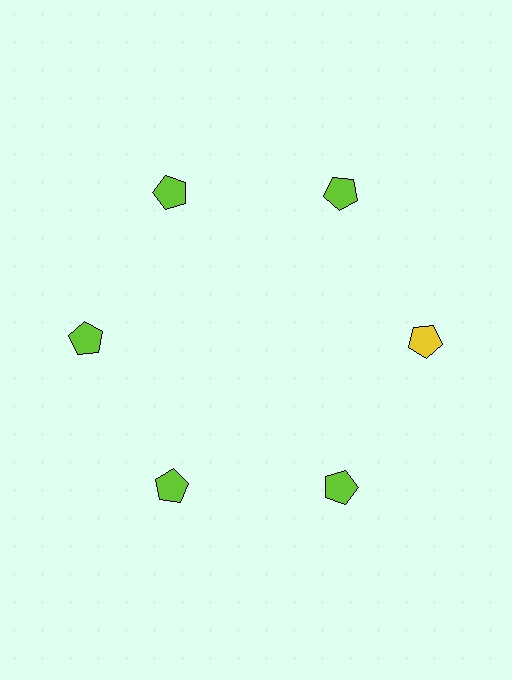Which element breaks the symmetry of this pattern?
The yellow pentagon at roughly the 3 o'clock position breaks the symmetry. All other shapes are lime pentagons.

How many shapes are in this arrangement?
There are 6 shapes arranged in a ring pattern.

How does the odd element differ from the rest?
It has a different color: yellow instead of lime.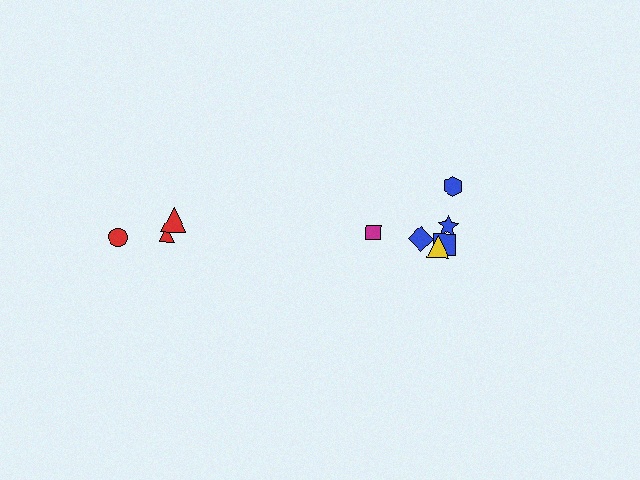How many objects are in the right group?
There are 6 objects.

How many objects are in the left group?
There are 3 objects.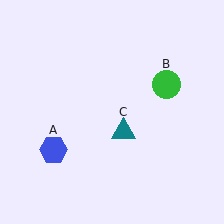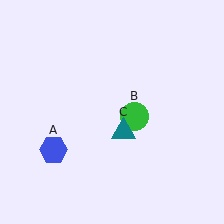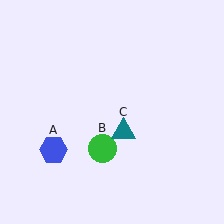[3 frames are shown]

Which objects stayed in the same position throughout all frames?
Blue hexagon (object A) and teal triangle (object C) remained stationary.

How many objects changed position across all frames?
1 object changed position: green circle (object B).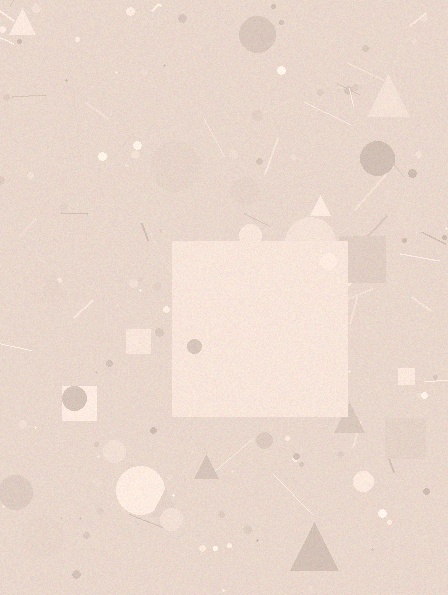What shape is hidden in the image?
A square is hidden in the image.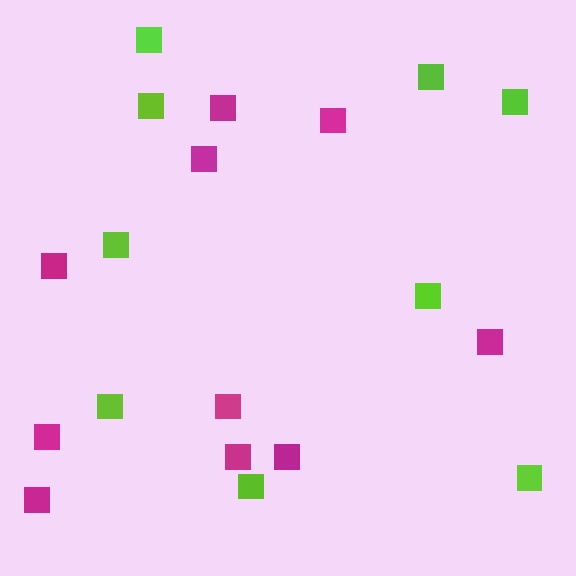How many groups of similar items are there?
There are 2 groups: one group of lime squares (9) and one group of magenta squares (10).